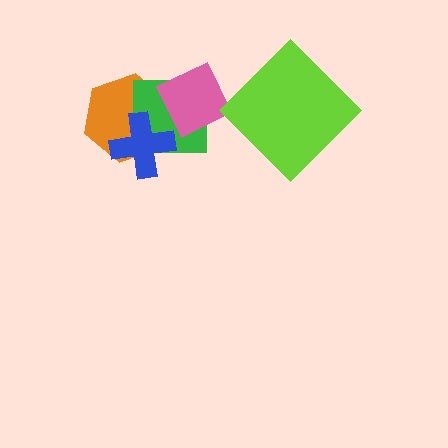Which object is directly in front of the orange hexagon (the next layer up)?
The green square is directly in front of the orange hexagon.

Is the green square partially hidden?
Yes, it is partially covered by another shape.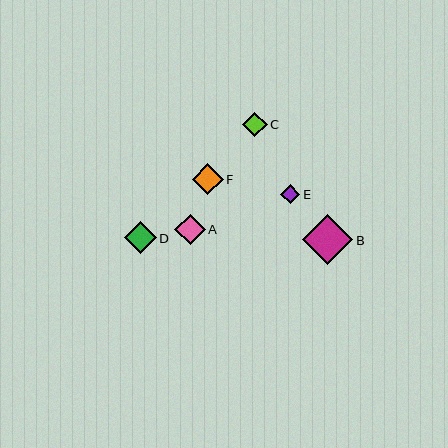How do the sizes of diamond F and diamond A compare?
Diamond F and diamond A are approximately the same size.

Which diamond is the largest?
Diamond B is the largest with a size of approximately 50 pixels.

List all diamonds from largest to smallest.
From largest to smallest: B, D, F, A, C, E.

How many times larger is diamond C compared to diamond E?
Diamond C is approximately 1.3 times the size of diamond E.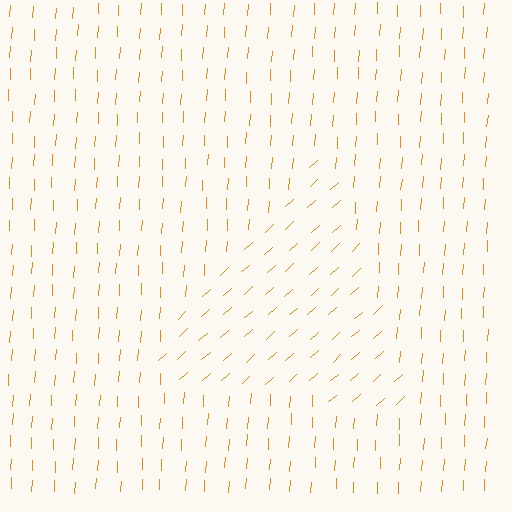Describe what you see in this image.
The image is filled with small orange line segments. A triangle region in the image has lines oriented differently from the surrounding lines, creating a visible texture boundary.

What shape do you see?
I see a triangle.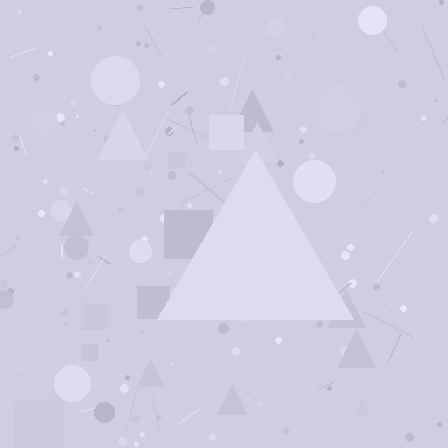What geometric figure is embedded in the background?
A triangle is embedded in the background.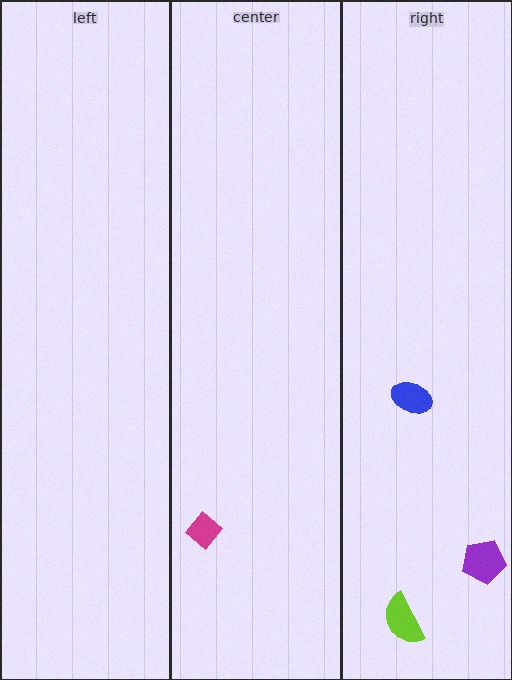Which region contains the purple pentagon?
The right region.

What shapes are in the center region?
The magenta diamond.